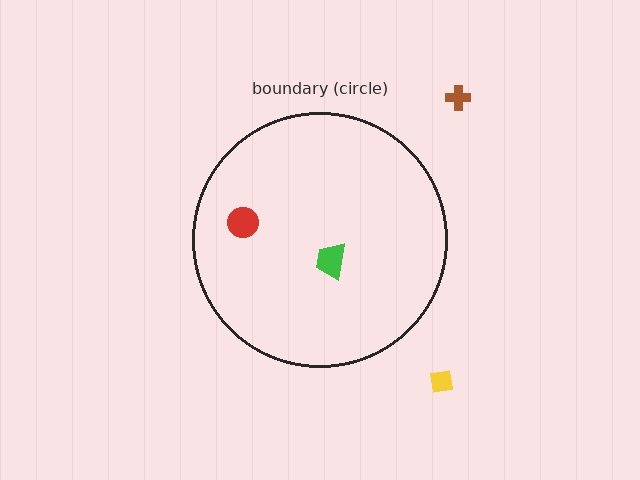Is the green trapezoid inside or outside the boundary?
Inside.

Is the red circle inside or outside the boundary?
Inside.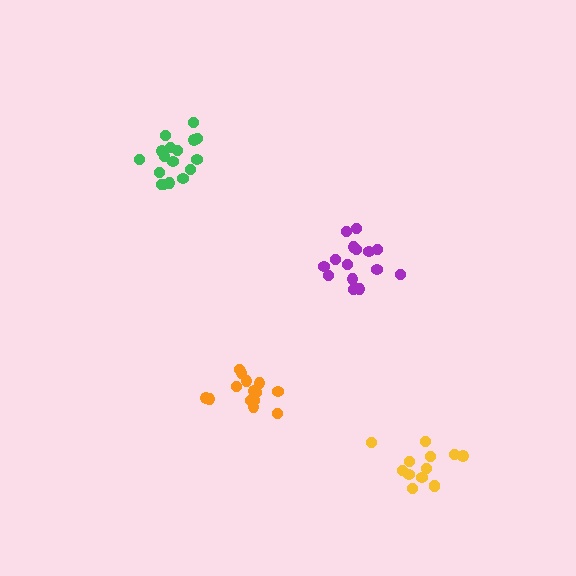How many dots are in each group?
Group 1: 13 dots, Group 2: 14 dots, Group 3: 17 dots, Group 4: 16 dots (60 total).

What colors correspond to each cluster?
The clusters are colored: yellow, orange, green, purple.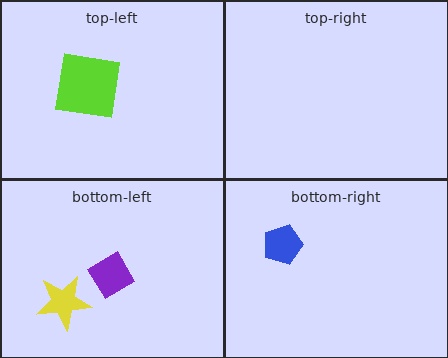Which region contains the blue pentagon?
The bottom-right region.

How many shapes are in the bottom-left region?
2.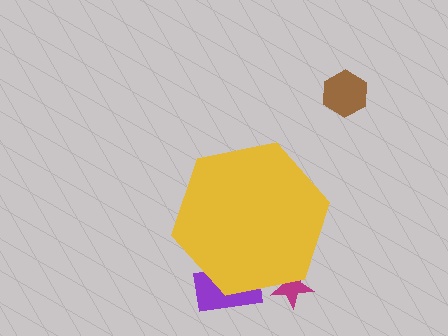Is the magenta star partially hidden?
Yes, the magenta star is partially hidden behind the yellow hexagon.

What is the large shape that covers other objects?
A yellow hexagon.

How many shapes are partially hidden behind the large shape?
2 shapes are partially hidden.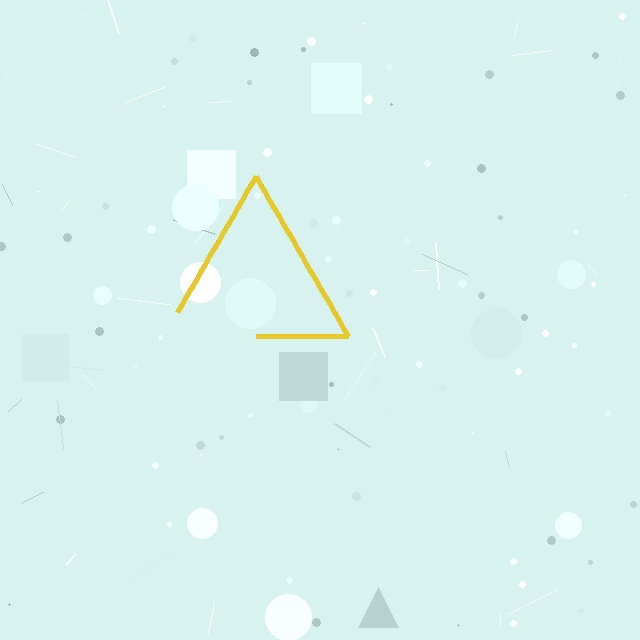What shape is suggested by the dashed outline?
The dashed outline suggests a triangle.